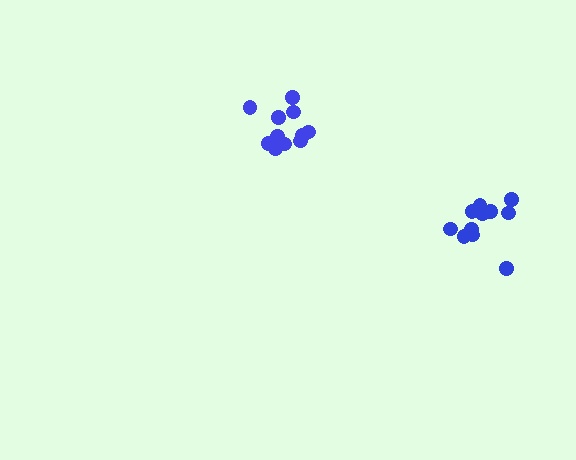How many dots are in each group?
Group 1: 12 dots, Group 2: 11 dots (23 total).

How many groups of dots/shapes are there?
There are 2 groups.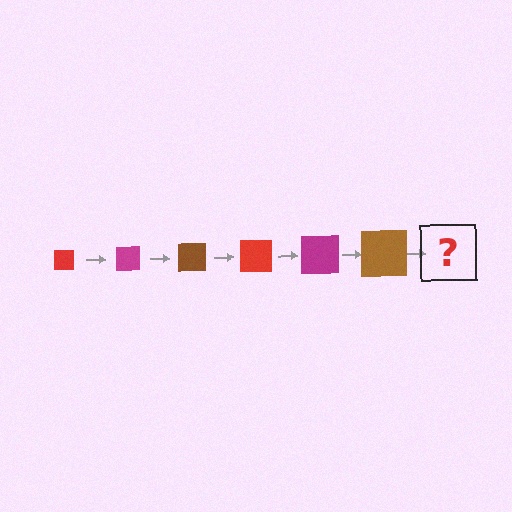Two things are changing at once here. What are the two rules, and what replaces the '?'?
The two rules are that the square grows larger each step and the color cycles through red, magenta, and brown. The '?' should be a red square, larger than the previous one.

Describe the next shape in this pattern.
It should be a red square, larger than the previous one.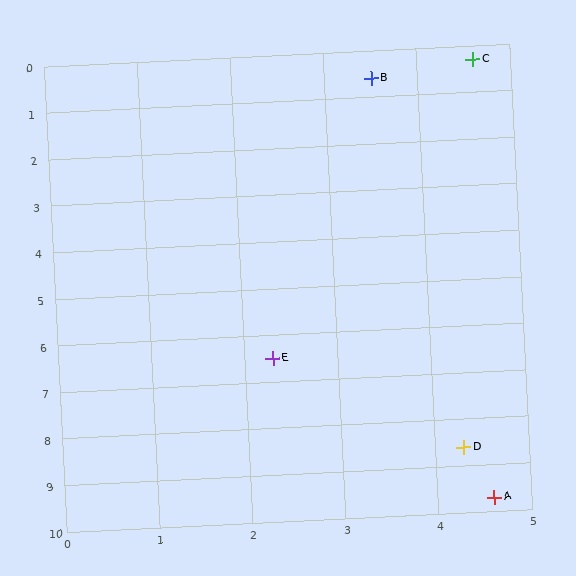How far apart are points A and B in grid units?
Points A and B are about 9.2 grid units apart.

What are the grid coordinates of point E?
Point E is at approximately (2.3, 6.5).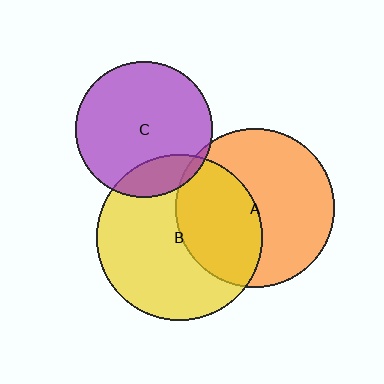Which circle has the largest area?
Circle B (yellow).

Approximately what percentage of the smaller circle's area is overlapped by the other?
Approximately 15%.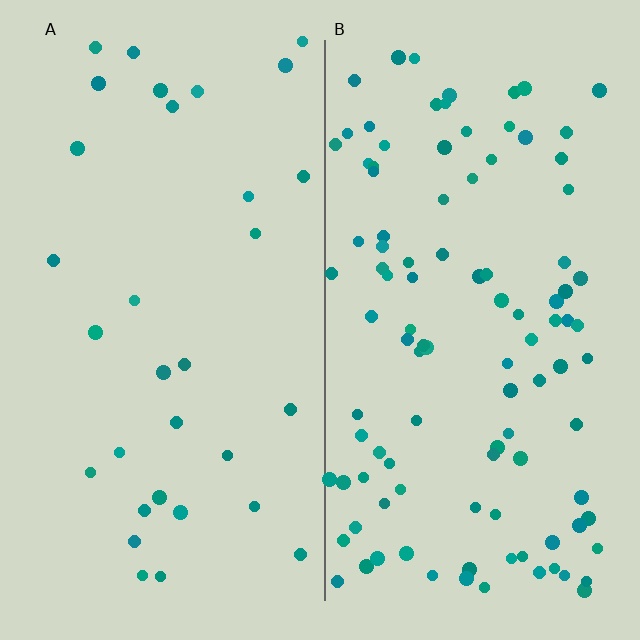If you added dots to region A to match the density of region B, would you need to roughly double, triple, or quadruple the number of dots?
Approximately triple.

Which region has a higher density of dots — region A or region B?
B (the right).